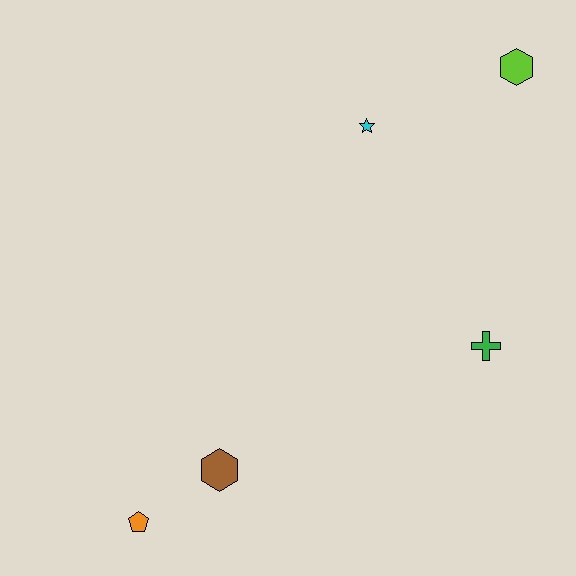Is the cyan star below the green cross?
No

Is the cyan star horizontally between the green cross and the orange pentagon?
Yes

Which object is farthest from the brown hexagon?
The lime hexagon is farthest from the brown hexagon.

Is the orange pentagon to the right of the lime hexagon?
No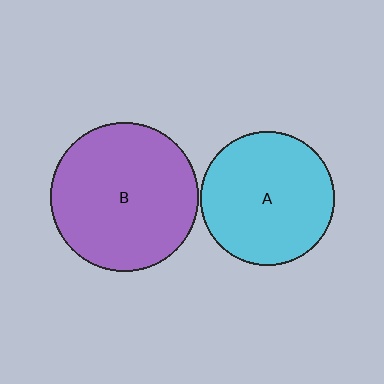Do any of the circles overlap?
No, none of the circles overlap.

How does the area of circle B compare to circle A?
Approximately 1.2 times.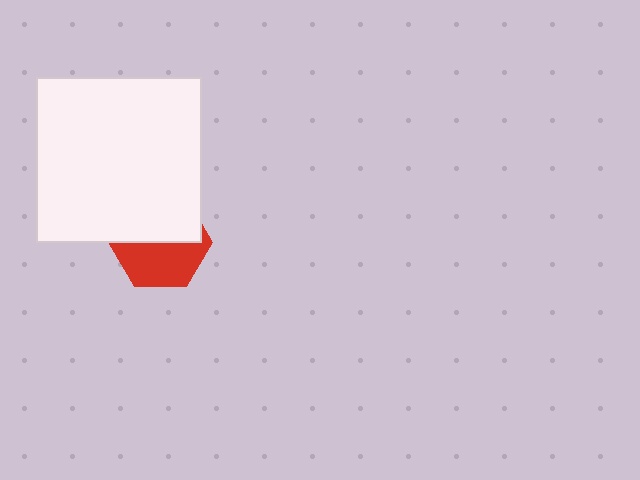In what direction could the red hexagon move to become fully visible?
The red hexagon could move down. That would shift it out from behind the white square entirely.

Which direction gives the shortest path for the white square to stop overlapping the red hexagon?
Moving up gives the shortest separation.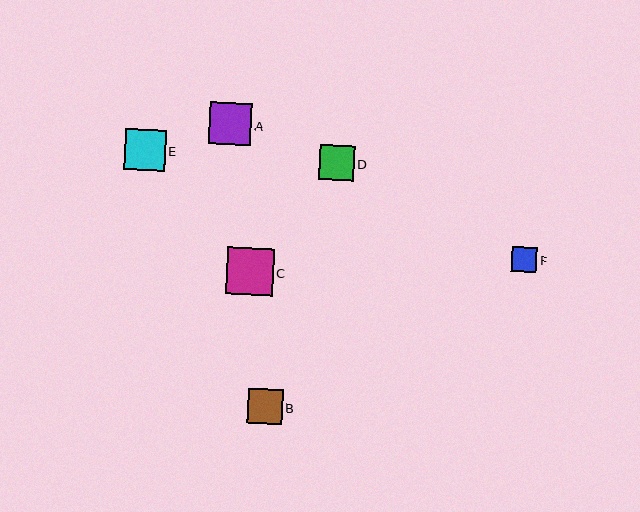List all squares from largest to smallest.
From largest to smallest: C, A, E, B, D, F.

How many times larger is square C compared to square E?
Square C is approximately 1.2 times the size of square E.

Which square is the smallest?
Square F is the smallest with a size of approximately 25 pixels.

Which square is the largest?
Square C is the largest with a size of approximately 47 pixels.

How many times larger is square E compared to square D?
Square E is approximately 1.2 times the size of square D.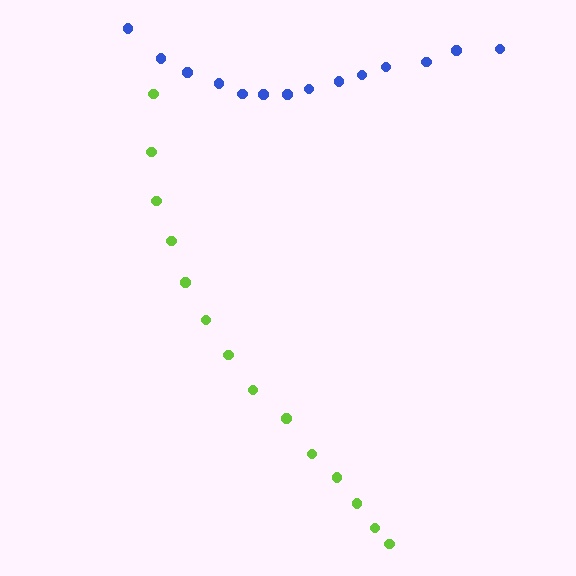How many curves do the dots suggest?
There are 2 distinct paths.